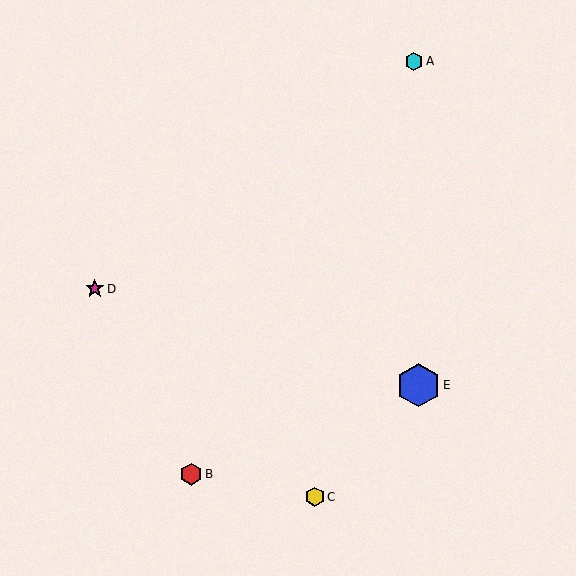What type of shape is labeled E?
Shape E is a blue hexagon.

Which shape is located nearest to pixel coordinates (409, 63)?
The cyan hexagon (labeled A) at (414, 62) is nearest to that location.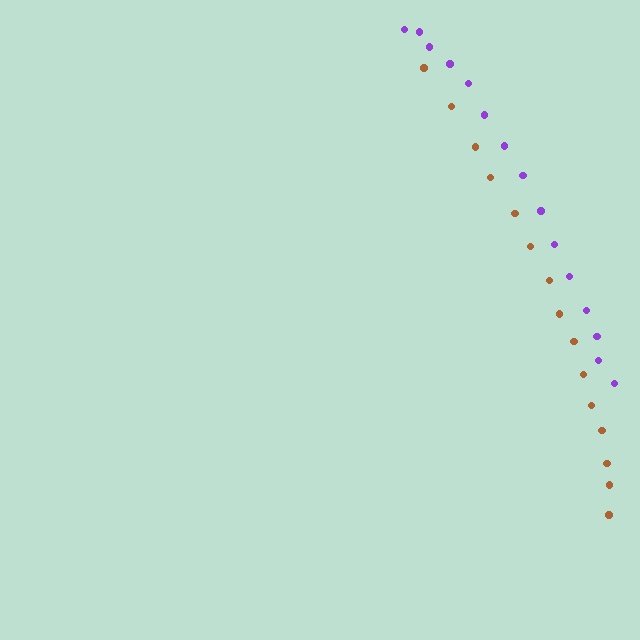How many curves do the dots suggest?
There are 2 distinct paths.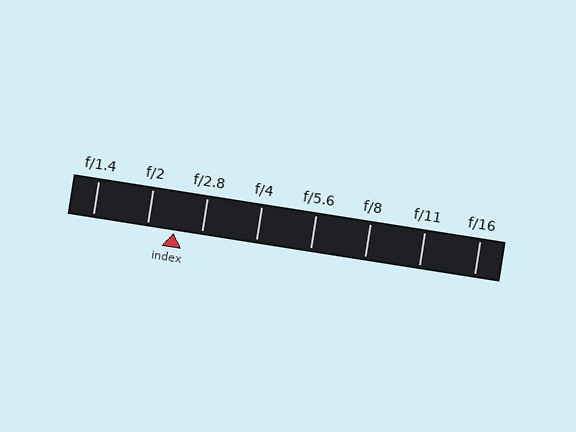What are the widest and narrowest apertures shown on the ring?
The widest aperture shown is f/1.4 and the narrowest is f/16.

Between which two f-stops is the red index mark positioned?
The index mark is between f/2 and f/2.8.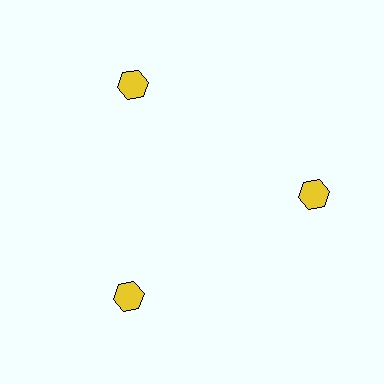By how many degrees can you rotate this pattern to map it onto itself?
The pattern maps onto itself every 120 degrees of rotation.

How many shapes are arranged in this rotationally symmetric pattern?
There are 3 shapes, arranged in 3 groups of 1.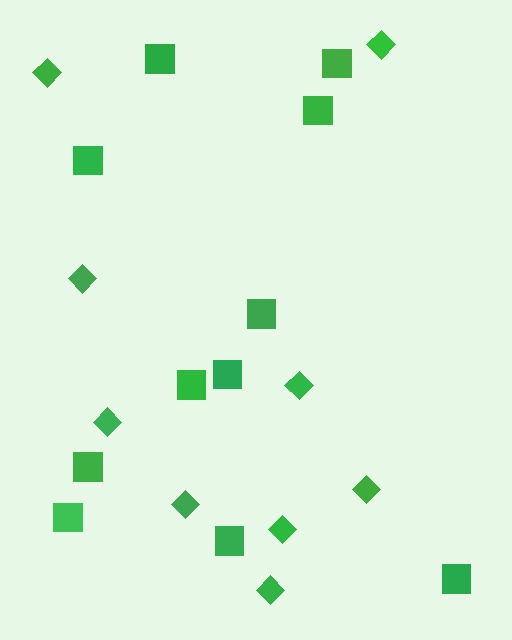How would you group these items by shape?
There are 2 groups: one group of squares (11) and one group of diamonds (9).